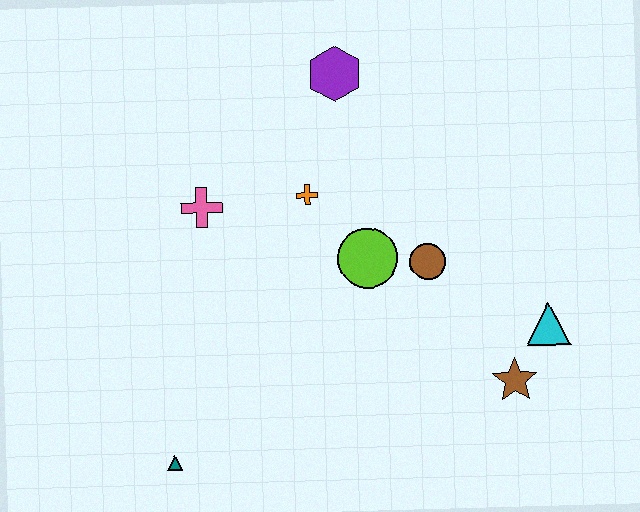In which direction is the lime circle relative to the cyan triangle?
The lime circle is to the left of the cyan triangle.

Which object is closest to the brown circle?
The lime circle is closest to the brown circle.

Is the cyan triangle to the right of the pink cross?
Yes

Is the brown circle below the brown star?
No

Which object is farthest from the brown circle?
The teal triangle is farthest from the brown circle.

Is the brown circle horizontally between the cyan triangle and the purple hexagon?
Yes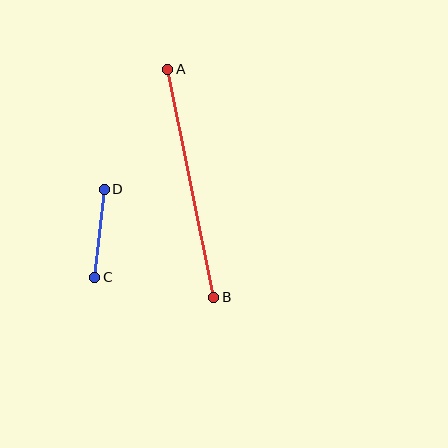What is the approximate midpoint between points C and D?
The midpoint is at approximately (100, 233) pixels.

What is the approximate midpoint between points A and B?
The midpoint is at approximately (191, 183) pixels.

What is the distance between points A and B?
The distance is approximately 233 pixels.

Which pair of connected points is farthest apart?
Points A and B are farthest apart.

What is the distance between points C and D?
The distance is approximately 88 pixels.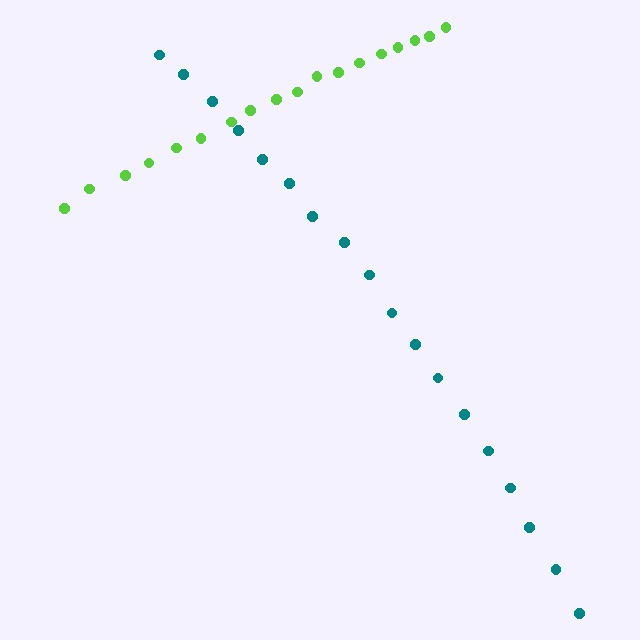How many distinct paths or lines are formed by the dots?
There are 2 distinct paths.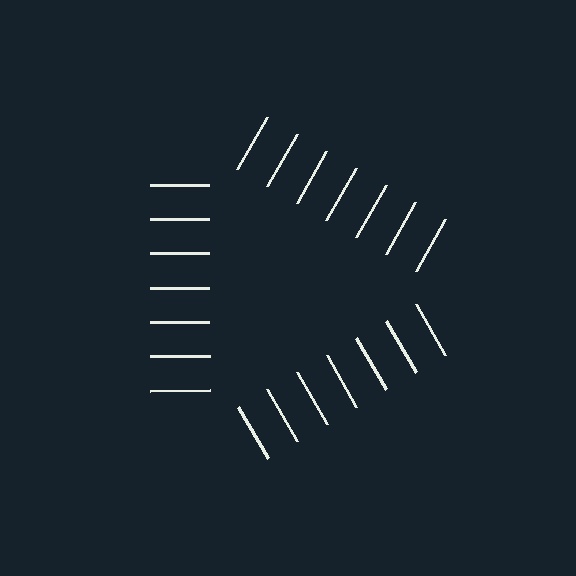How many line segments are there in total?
21 — 7 along each of the 3 edges.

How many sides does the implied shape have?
3 sides — the line-ends trace a triangle.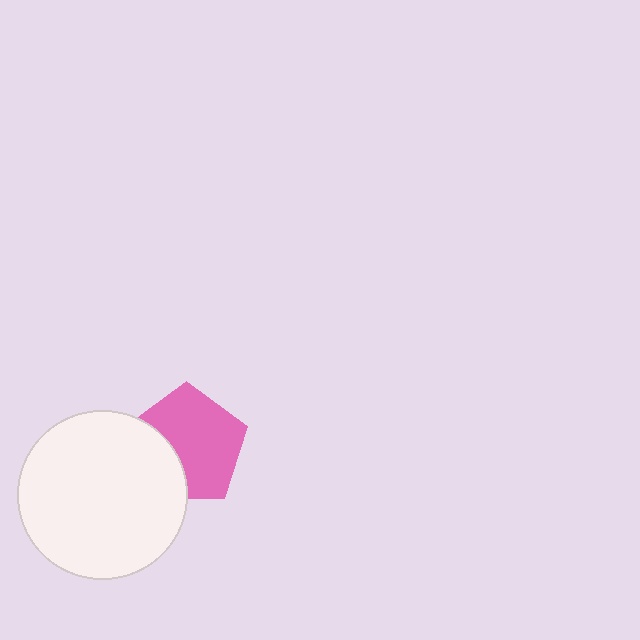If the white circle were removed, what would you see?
You would see the complete pink pentagon.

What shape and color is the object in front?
The object in front is a white circle.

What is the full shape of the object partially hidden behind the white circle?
The partially hidden object is a pink pentagon.